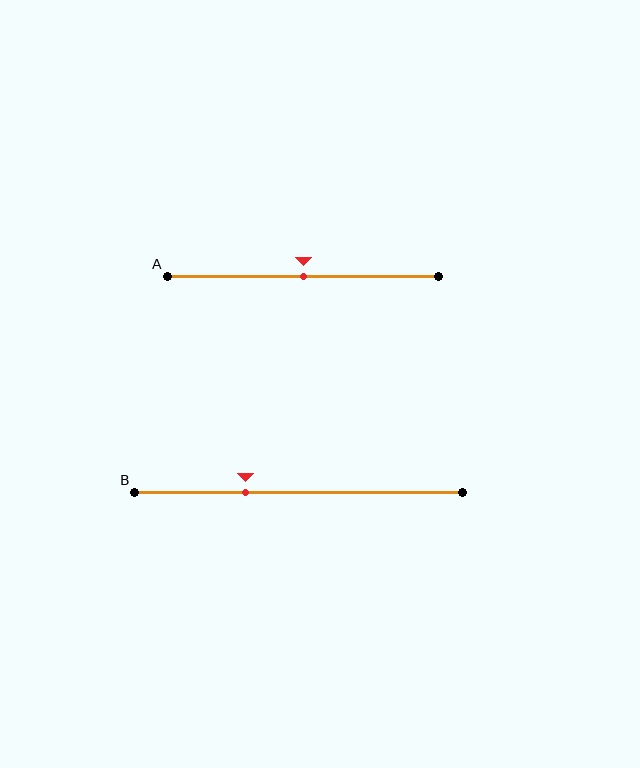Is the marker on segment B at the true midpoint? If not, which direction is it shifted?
No, the marker on segment B is shifted to the left by about 16% of the segment length.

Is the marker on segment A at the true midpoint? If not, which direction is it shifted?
Yes, the marker on segment A is at the true midpoint.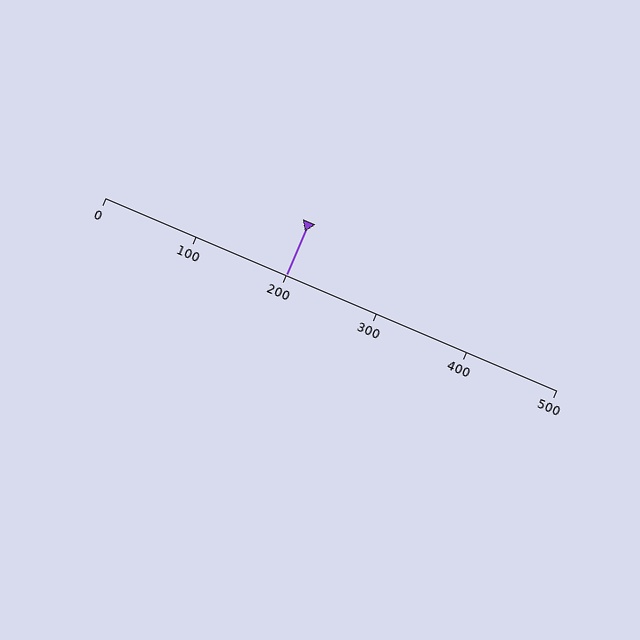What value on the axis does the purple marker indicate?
The marker indicates approximately 200.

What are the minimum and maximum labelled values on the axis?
The axis runs from 0 to 500.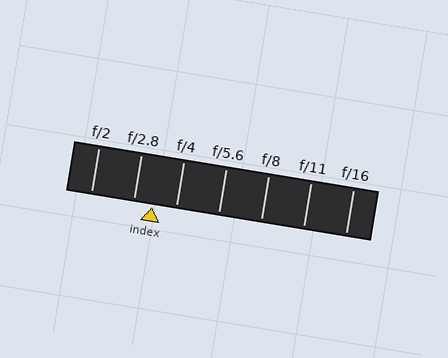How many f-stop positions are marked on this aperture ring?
There are 7 f-stop positions marked.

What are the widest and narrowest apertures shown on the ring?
The widest aperture shown is f/2 and the narrowest is f/16.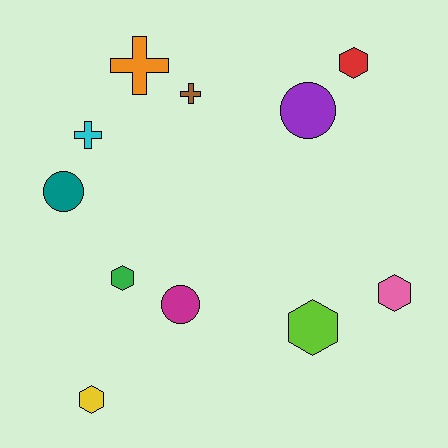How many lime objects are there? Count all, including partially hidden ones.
There is 1 lime object.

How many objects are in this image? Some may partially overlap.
There are 11 objects.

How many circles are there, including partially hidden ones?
There are 3 circles.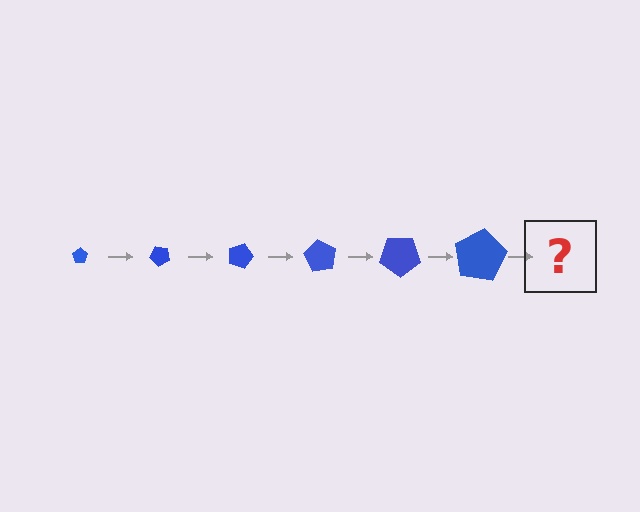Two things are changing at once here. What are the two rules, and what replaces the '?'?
The two rules are that the pentagon grows larger each step and it rotates 45 degrees each step. The '?' should be a pentagon, larger than the previous one and rotated 270 degrees from the start.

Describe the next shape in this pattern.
It should be a pentagon, larger than the previous one and rotated 270 degrees from the start.